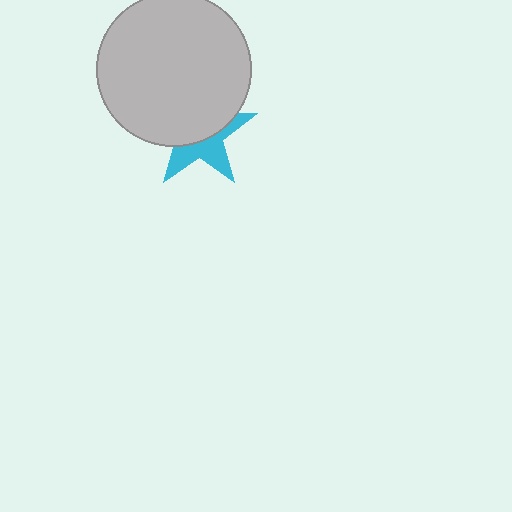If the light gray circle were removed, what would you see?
You would see the complete cyan star.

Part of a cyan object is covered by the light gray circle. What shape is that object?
It is a star.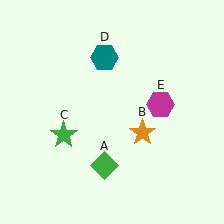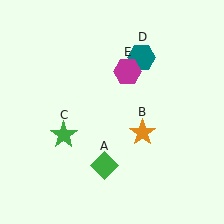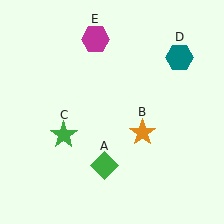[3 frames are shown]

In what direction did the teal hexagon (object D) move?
The teal hexagon (object D) moved right.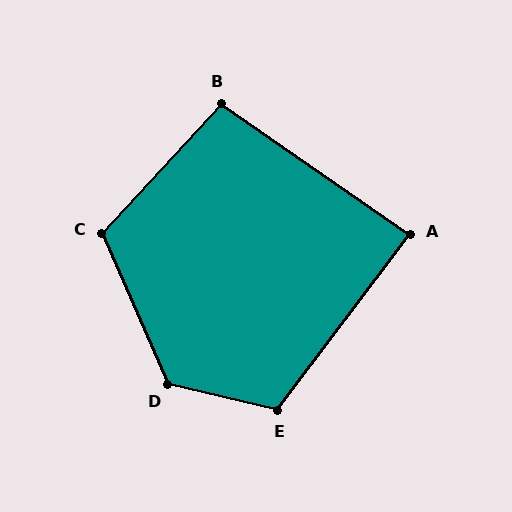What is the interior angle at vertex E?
Approximately 114 degrees (obtuse).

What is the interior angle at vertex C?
Approximately 114 degrees (obtuse).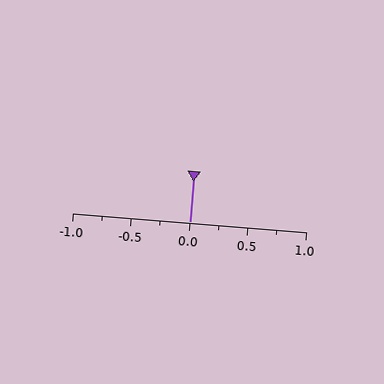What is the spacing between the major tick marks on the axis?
The major ticks are spaced 0.5 apart.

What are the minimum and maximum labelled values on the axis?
The axis runs from -1.0 to 1.0.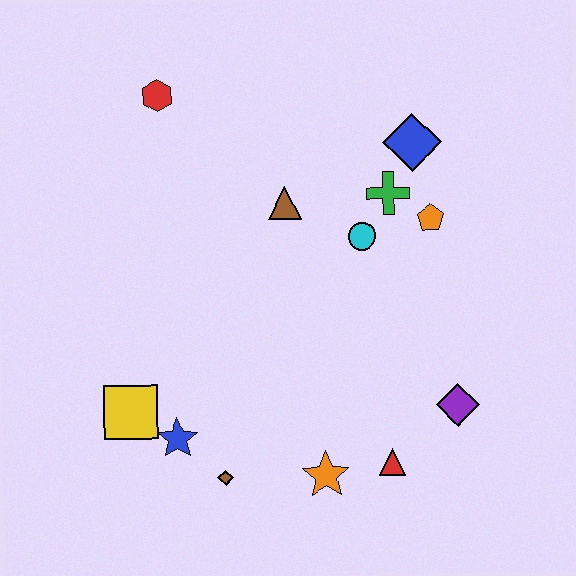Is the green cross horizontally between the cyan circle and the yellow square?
No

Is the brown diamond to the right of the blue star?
Yes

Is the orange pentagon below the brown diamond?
No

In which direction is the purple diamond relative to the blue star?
The purple diamond is to the right of the blue star.